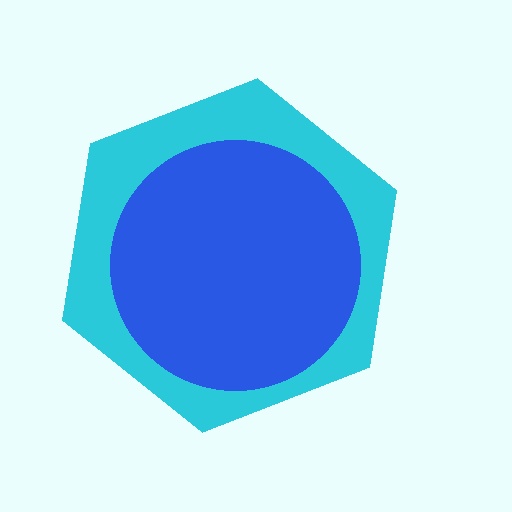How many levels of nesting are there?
2.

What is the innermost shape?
The blue circle.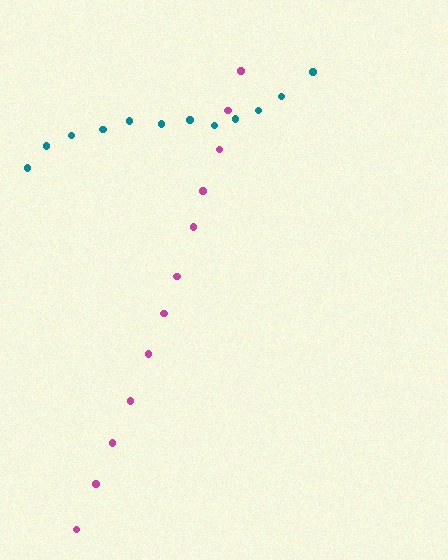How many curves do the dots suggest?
There are 2 distinct paths.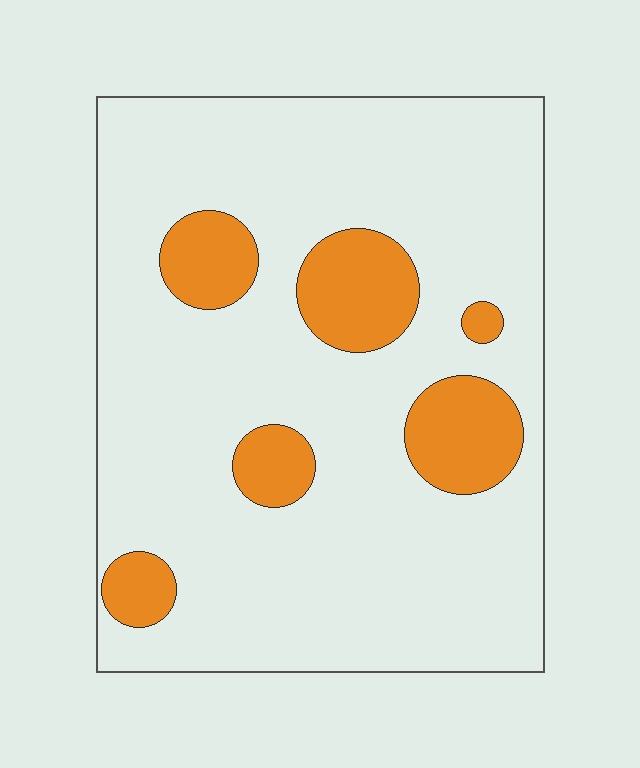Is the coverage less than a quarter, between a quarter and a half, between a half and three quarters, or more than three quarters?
Less than a quarter.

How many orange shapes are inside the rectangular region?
6.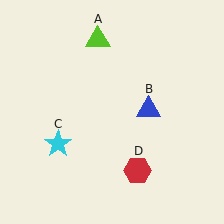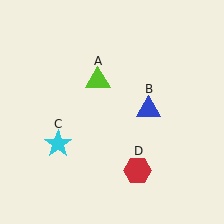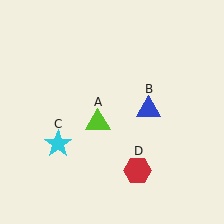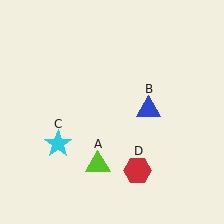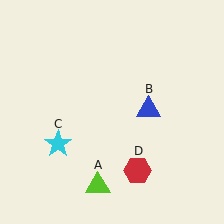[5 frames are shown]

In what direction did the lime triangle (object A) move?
The lime triangle (object A) moved down.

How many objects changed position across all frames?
1 object changed position: lime triangle (object A).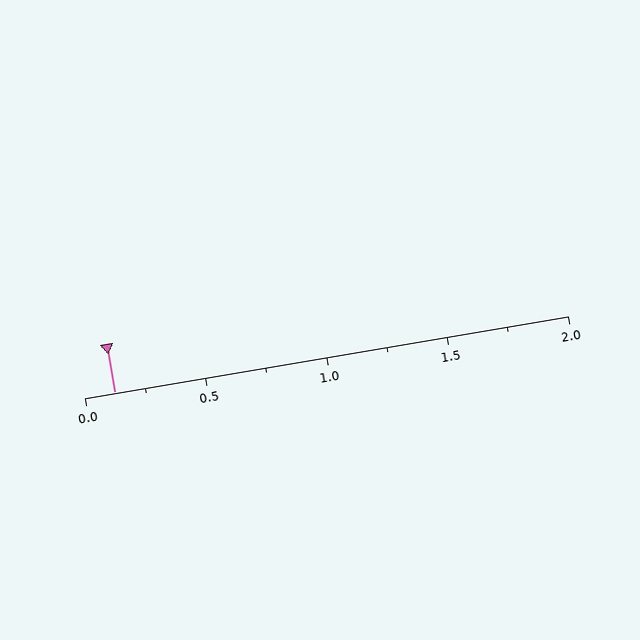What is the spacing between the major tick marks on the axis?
The major ticks are spaced 0.5 apart.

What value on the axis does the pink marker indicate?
The marker indicates approximately 0.12.